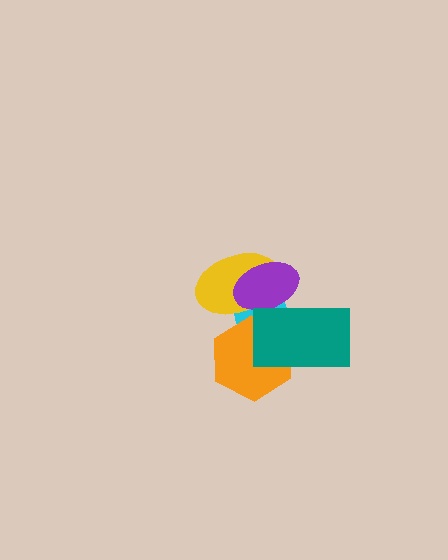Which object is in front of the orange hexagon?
The teal rectangle is in front of the orange hexagon.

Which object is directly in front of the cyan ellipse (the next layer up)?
The yellow ellipse is directly in front of the cyan ellipse.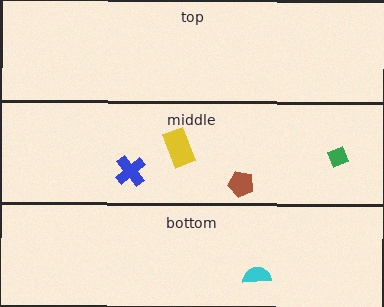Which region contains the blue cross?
The middle region.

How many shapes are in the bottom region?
1.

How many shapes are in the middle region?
4.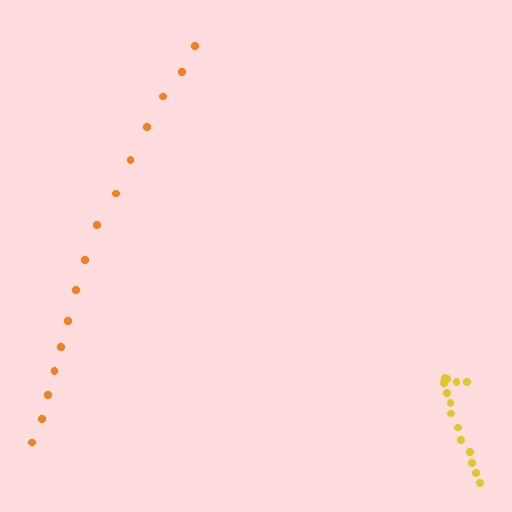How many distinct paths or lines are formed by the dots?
There are 2 distinct paths.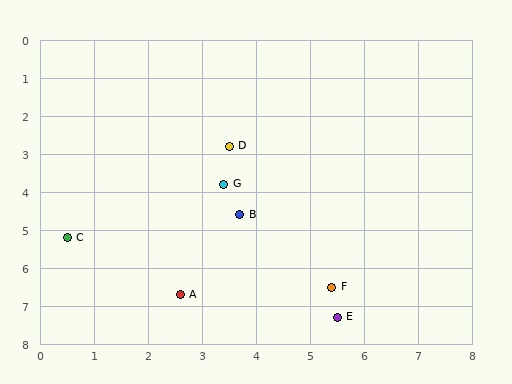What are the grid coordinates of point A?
Point A is at approximately (2.6, 6.7).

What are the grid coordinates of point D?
Point D is at approximately (3.5, 2.8).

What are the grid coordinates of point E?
Point E is at approximately (5.5, 7.3).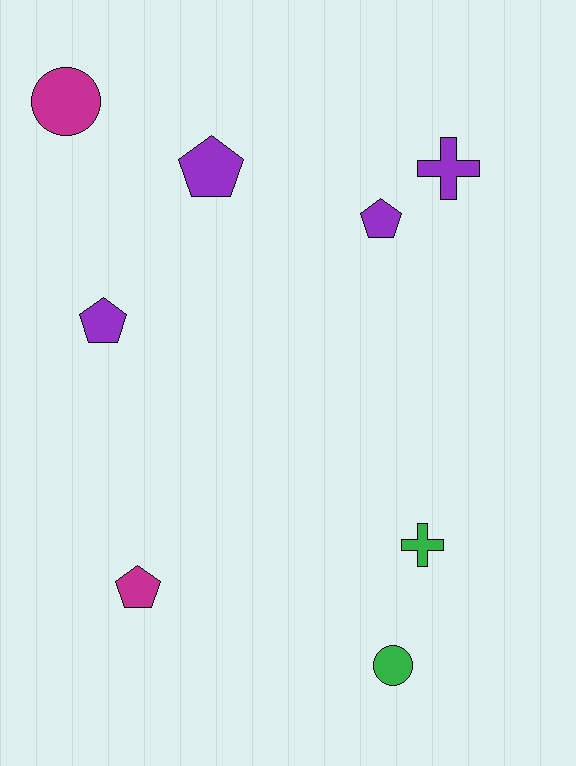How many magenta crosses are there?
There are no magenta crosses.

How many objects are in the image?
There are 8 objects.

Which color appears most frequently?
Purple, with 4 objects.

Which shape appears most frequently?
Pentagon, with 4 objects.